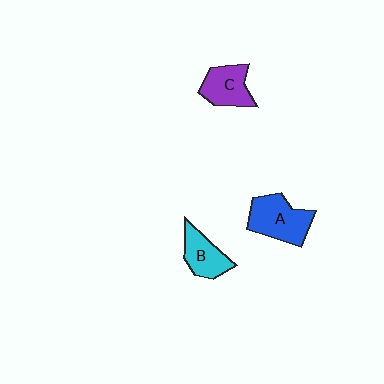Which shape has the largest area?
Shape A (blue).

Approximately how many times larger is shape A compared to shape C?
Approximately 1.3 times.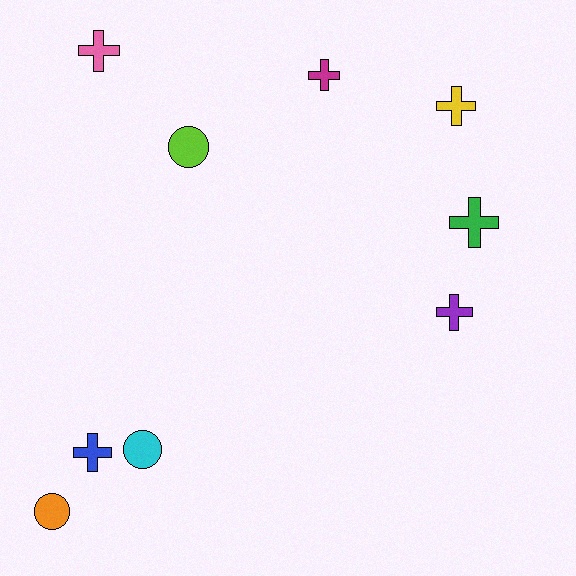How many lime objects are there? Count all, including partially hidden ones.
There is 1 lime object.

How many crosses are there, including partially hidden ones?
There are 6 crosses.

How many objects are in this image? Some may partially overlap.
There are 9 objects.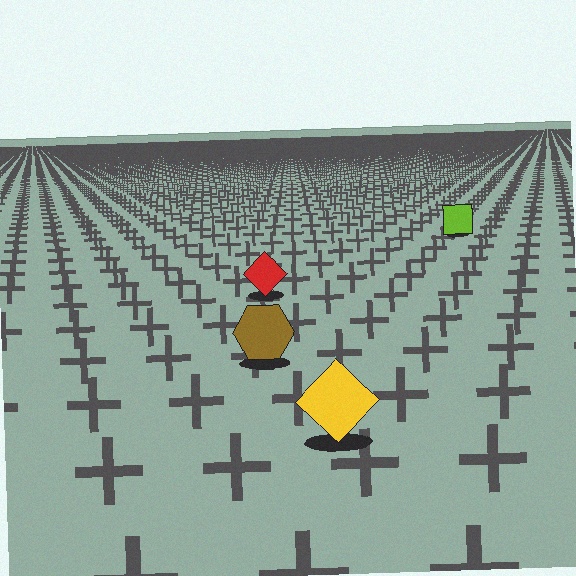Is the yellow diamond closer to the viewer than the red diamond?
Yes. The yellow diamond is closer — you can tell from the texture gradient: the ground texture is coarser near it.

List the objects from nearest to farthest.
From nearest to farthest: the yellow diamond, the brown hexagon, the red diamond, the lime square.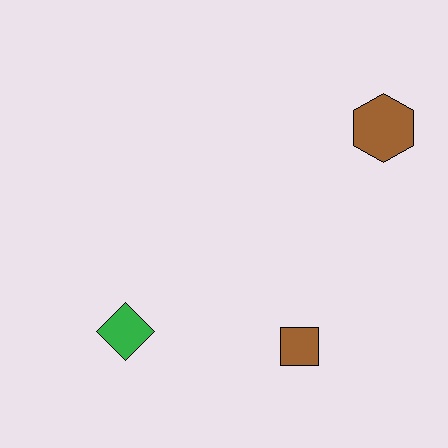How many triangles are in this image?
There are no triangles.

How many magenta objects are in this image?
There are no magenta objects.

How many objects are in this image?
There are 3 objects.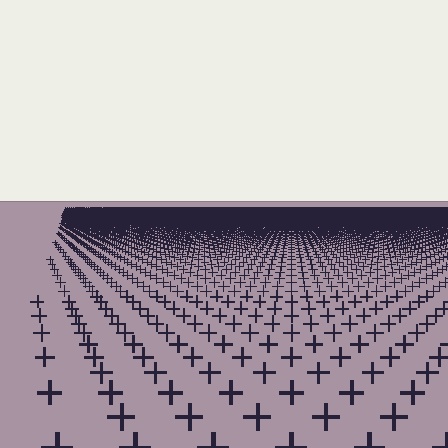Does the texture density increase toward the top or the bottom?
Density increases toward the top.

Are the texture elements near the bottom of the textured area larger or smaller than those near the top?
Larger. Near the bottom, elements are closer to the viewer and appear at a bigger on-screen size.